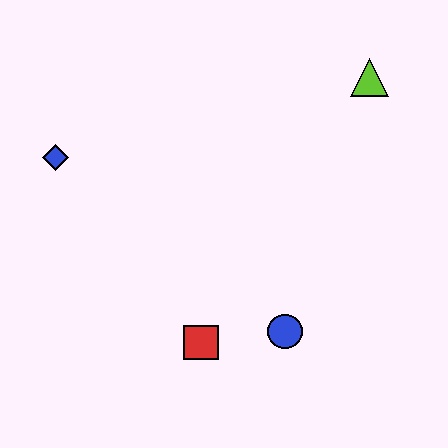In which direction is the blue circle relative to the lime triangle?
The blue circle is below the lime triangle.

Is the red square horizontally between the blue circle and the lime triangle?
No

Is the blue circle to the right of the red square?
Yes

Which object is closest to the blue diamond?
The red square is closest to the blue diamond.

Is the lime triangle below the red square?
No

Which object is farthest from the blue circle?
The blue diamond is farthest from the blue circle.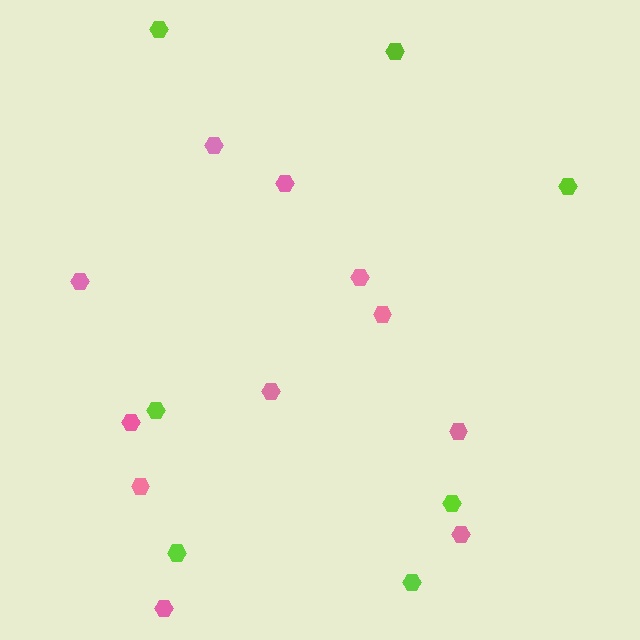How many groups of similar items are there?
There are 2 groups: one group of pink hexagons (11) and one group of lime hexagons (7).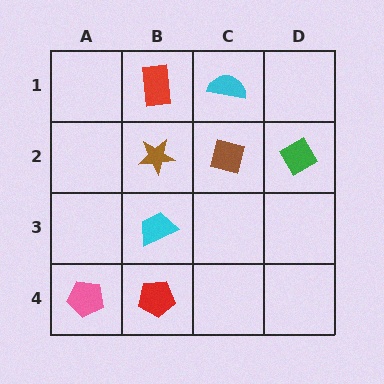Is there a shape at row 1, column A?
No, that cell is empty.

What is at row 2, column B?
A brown star.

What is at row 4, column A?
A pink pentagon.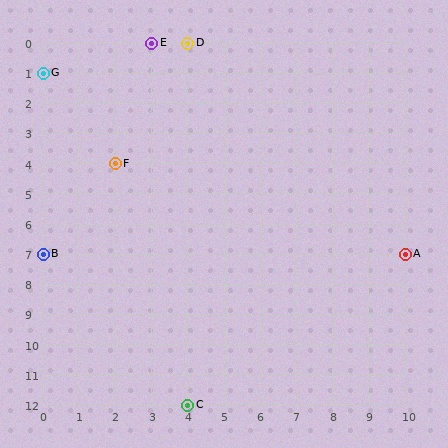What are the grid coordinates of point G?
Point G is at grid coordinates (0, 1).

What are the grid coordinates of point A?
Point A is at grid coordinates (10, 7).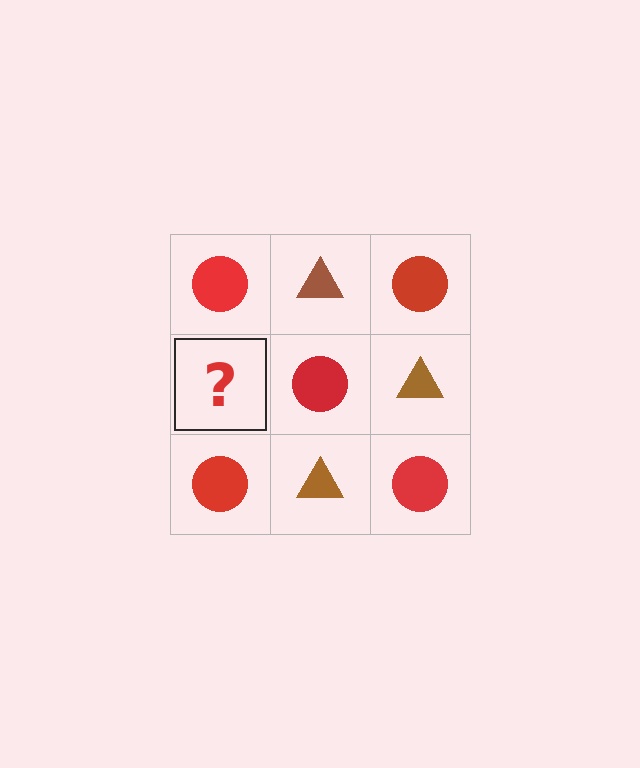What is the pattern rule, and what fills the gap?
The rule is that it alternates red circle and brown triangle in a checkerboard pattern. The gap should be filled with a brown triangle.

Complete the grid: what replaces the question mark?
The question mark should be replaced with a brown triangle.